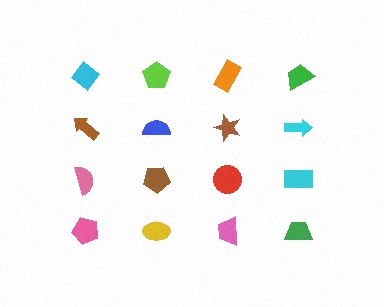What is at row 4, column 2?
A yellow ellipse.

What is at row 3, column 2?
A brown pentagon.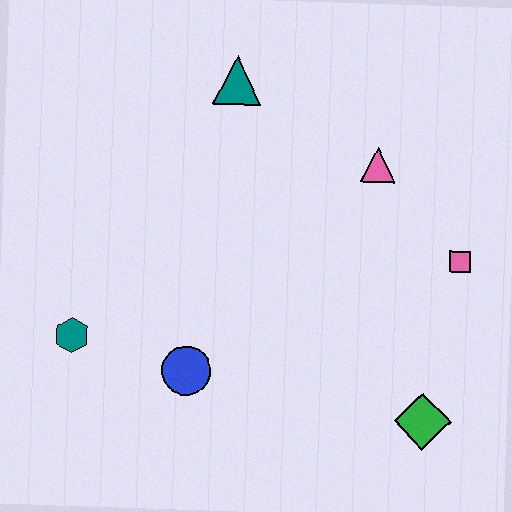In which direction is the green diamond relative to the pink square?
The green diamond is below the pink square.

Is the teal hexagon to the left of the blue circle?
Yes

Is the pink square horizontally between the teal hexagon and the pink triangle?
No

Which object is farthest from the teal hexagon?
The pink square is farthest from the teal hexagon.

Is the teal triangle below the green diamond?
No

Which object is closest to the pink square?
The pink triangle is closest to the pink square.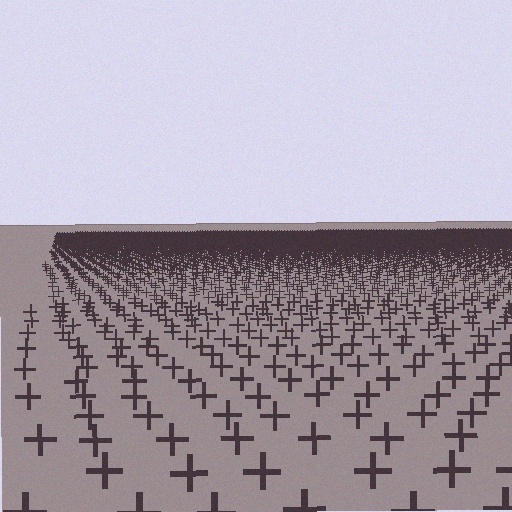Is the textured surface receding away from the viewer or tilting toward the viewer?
The surface is receding away from the viewer. Texture elements get smaller and denser toward the top.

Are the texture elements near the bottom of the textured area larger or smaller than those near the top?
Larger. Near the bottom, elements are closer to the viewer and appear at a bigger on-screen size.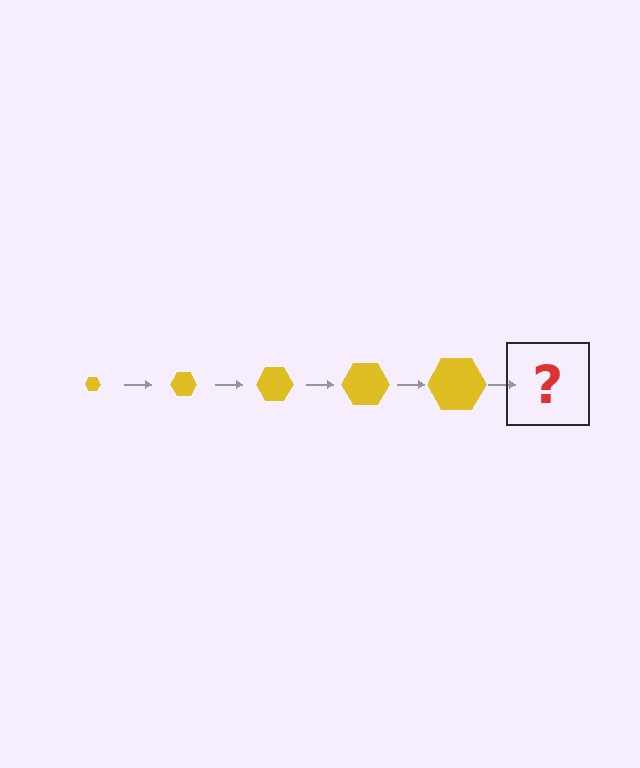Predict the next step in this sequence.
The next step is a yellow hexagon, larger than the previous one.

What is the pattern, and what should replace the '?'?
The pattern is that the hexagon gets progressively larger each step. The '?' should be a yellow hexagon, larger than the previous one.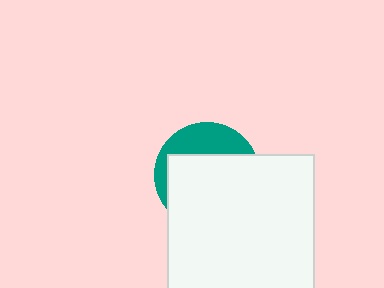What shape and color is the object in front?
The object in front is a white rectangle.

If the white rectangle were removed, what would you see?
You would see the complete teal circle.